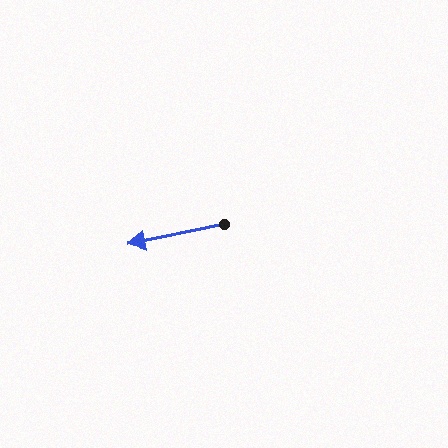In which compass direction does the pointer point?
West.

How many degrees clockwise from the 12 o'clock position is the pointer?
Approximately 258 degrees.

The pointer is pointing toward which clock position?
Roughly 9 o'clock.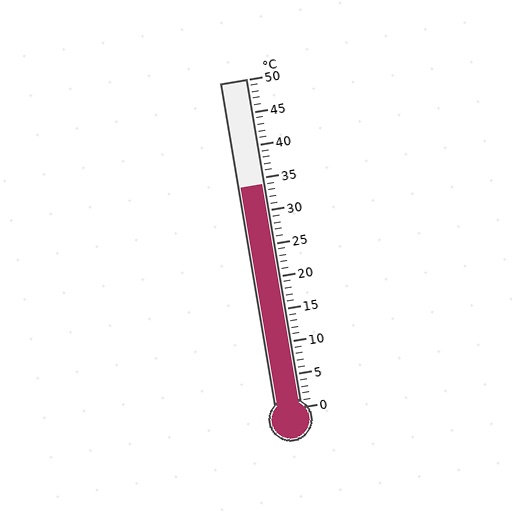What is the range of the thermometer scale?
The thermometer scale ranges from 0°C to 50°C.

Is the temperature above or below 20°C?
The temperature is above 20°C.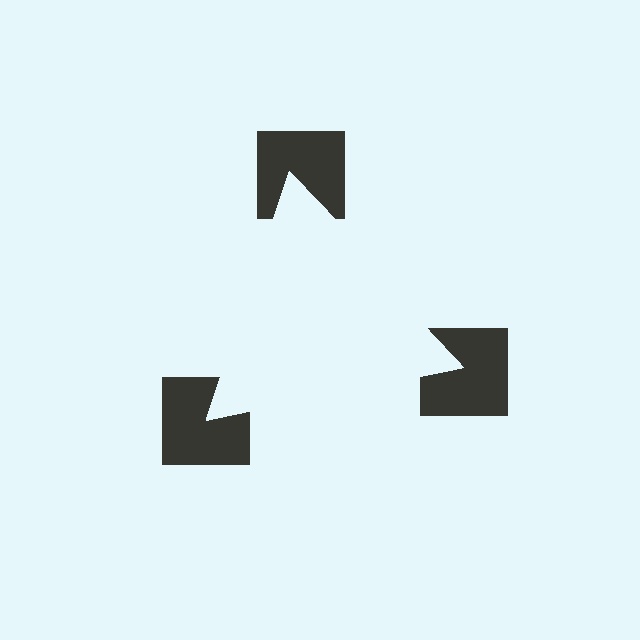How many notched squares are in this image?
There are 3 — one at each vertex of the illusory triangle.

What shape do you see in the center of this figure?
An illusory triangle — its edges are inferred from the aligned wedge cuts in the notched squares, not physically drawn.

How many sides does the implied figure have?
3 sides.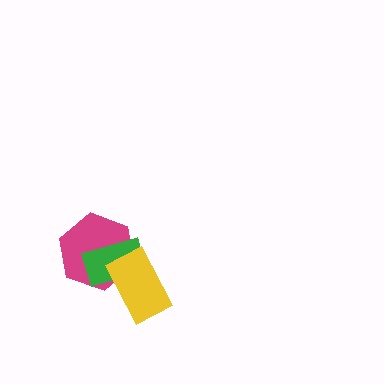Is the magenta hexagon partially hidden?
Yes, it is partially covered by another shape.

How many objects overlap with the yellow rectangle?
2 objects overlap with the yellow rectangle.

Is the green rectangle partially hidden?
Yes, it is partially covered by another shape.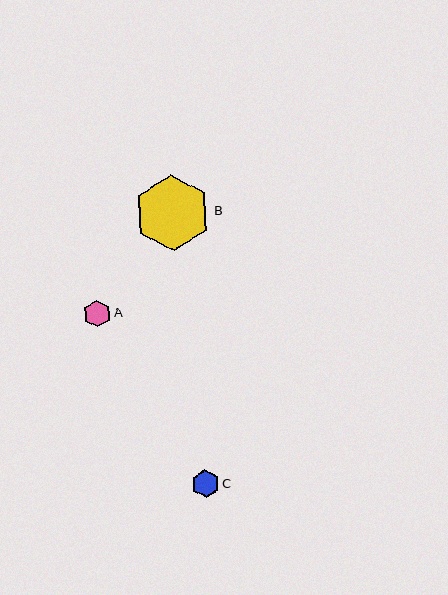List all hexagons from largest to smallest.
From largest to smallest: B, C, A.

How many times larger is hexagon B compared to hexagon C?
Hexagon B is approximately 2.8 times the size of hexagon C.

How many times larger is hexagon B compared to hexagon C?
Hexagon B is approximately 2.8 times the size of hexagon C.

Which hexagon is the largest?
Hexagon B is the largest with a size of approximately 77 pixels.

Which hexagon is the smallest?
Hexagon A is the smallest with a size of approximately 27 pixels.